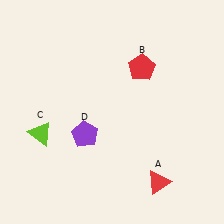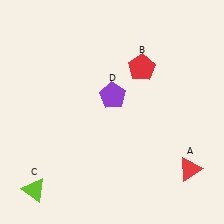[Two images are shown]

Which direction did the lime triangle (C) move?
The lime triangle (C) moved down.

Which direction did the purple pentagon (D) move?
The purple pentagon (D) moved up.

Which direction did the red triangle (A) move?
The red triangle (A) moved right.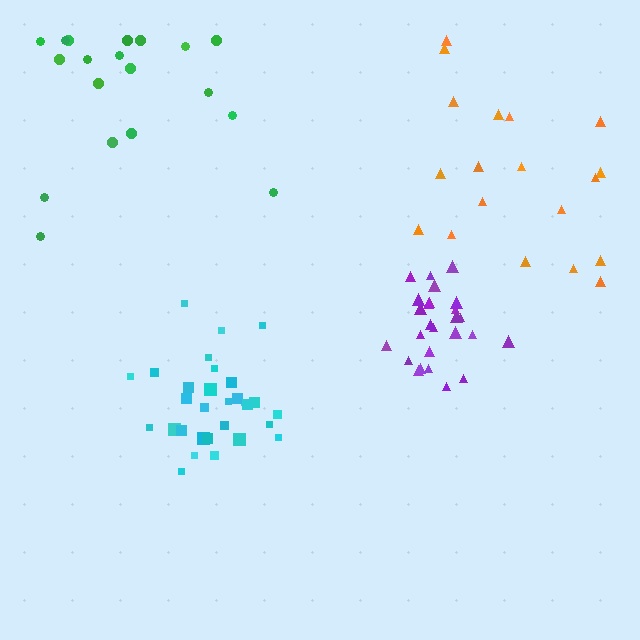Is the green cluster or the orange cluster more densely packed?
Orange.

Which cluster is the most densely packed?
Purple.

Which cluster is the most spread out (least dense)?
Green.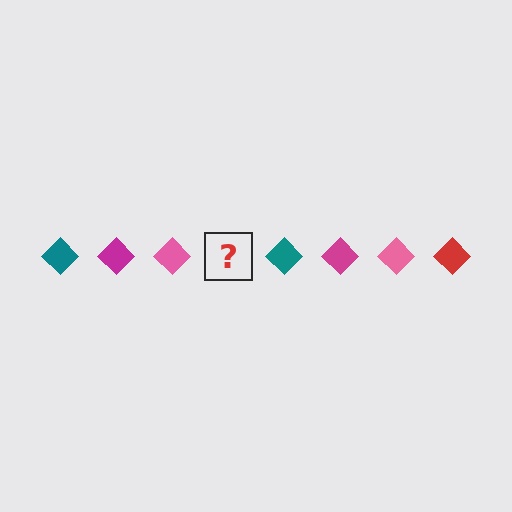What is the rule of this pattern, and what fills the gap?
The rule is that the pattern cycles through teal, magenta, pink, red diamonds. The gap should be filled with a red diamond.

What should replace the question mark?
The question mark should be replaced with a red diamond.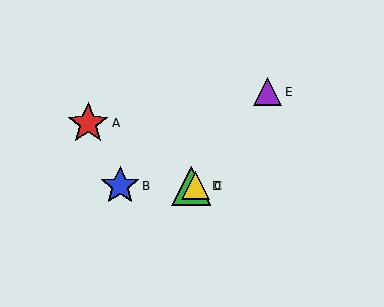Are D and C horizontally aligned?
Yes, both are at y≈186.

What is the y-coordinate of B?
Object B is at y≈186.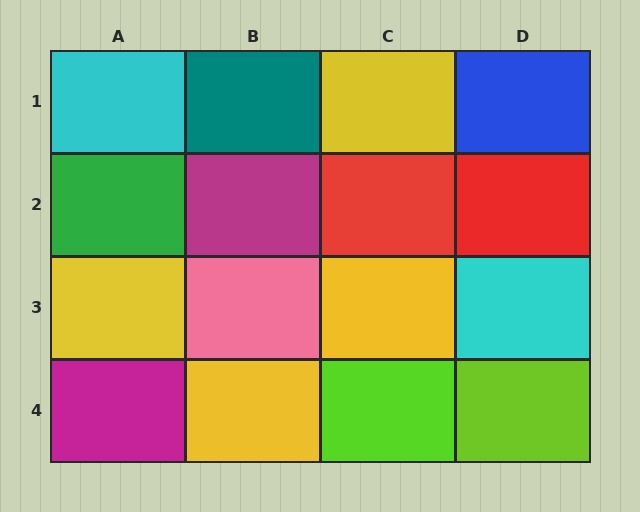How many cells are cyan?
2 cells are cyan.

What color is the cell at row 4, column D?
Lime.